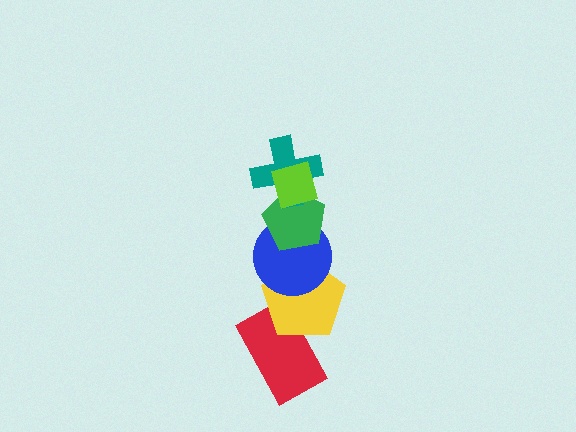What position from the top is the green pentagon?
The green pentagon is 3rd from the top.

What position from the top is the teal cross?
The teal cross is 2nd from the top.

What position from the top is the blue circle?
The blue circle is 4th from the top.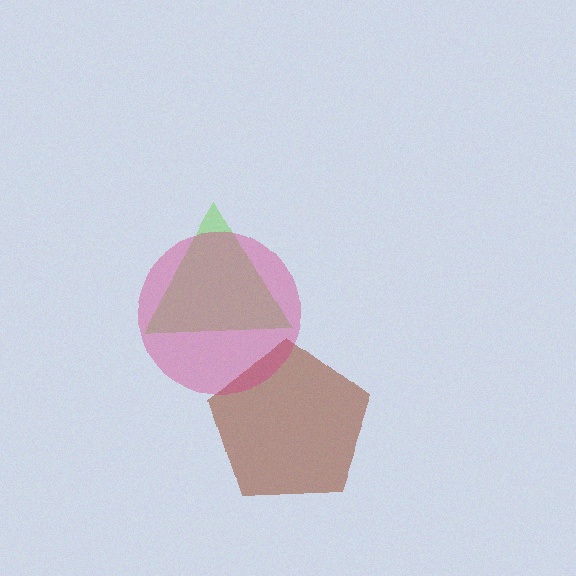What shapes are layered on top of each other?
The layered shapes are: a lime triangle, a brown pentagon, a magenta circle.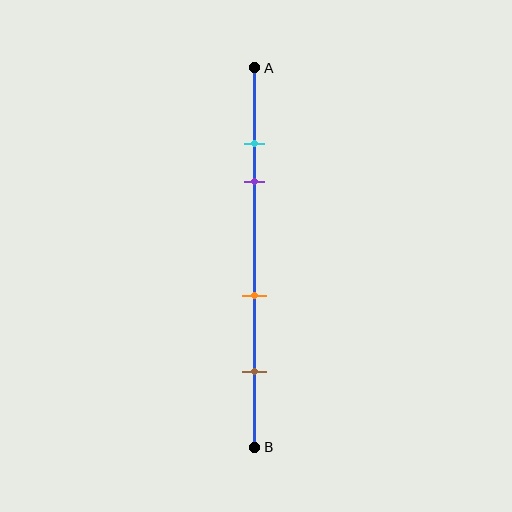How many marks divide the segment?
There are 4 marks dividing the segment.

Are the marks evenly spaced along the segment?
No, the marks are not evenly spaced.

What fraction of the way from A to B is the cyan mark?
The cyan mark is approximately 20% (0.2) of the way from A to B.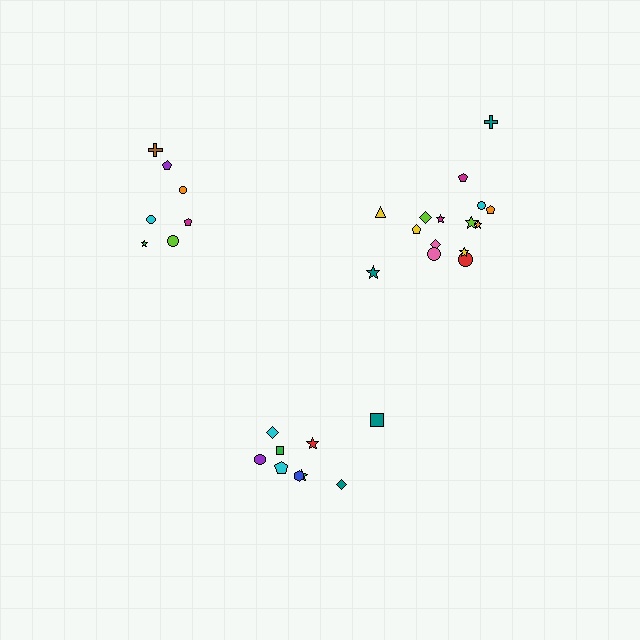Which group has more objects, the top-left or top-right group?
The top-right group.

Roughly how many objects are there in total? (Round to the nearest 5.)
Roughly 30 objects in total.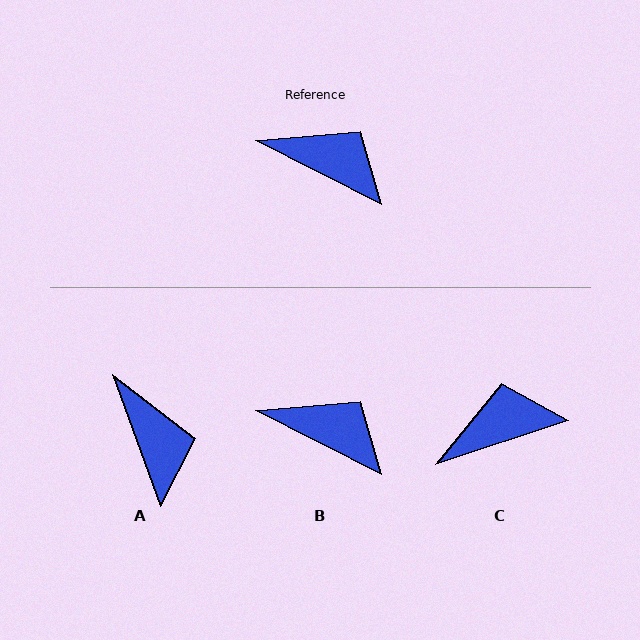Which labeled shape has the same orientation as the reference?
B.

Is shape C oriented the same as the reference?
No, it is off by about 45 degrees.